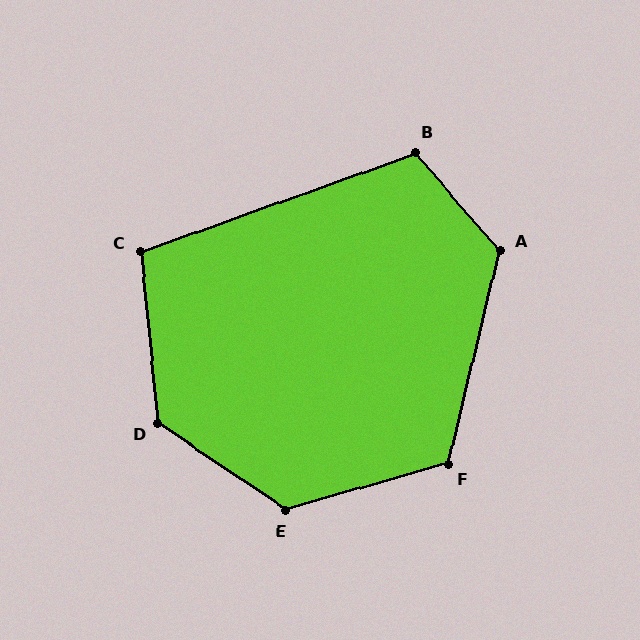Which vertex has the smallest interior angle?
C, at approximately 104 degrees.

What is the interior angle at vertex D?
Approximately 130 degrees (obtuse).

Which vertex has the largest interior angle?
E, at approximately 130 degrees.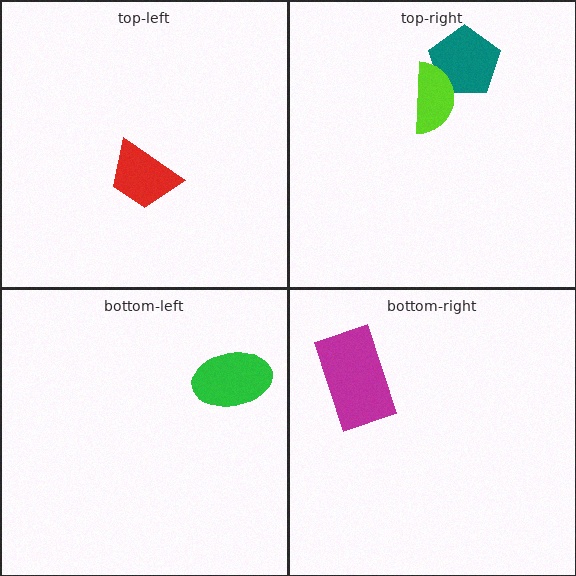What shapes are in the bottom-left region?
The green ellipse.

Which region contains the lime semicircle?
The top-right region.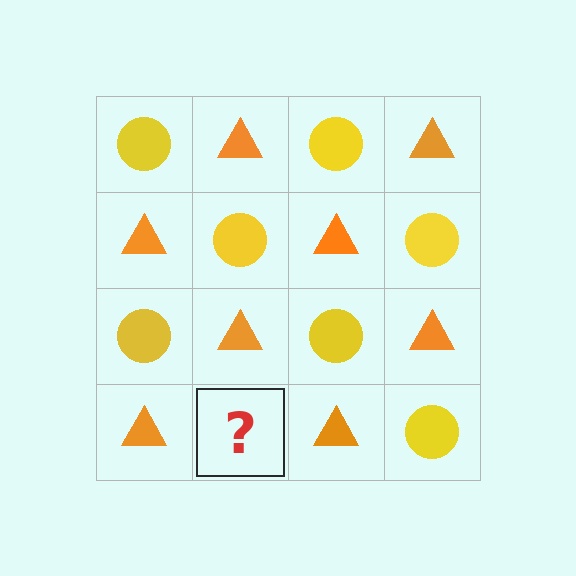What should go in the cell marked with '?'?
The missing cell should contain a yellow circle.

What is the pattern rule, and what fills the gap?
The rule is that it alternates yellow circle and orange triangle in a checkerboard pattern. The gap should be filled with a yellow circle.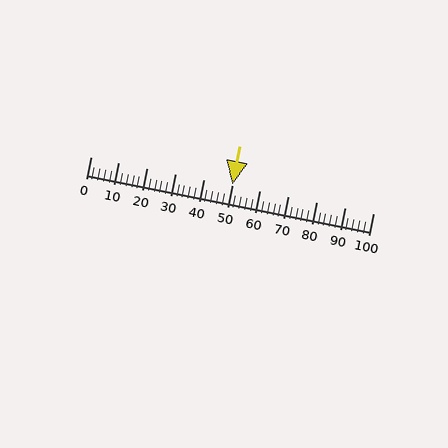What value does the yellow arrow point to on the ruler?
The yellow arrow points to approximately 50.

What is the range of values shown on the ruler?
The ruler shows values from 0 to 100.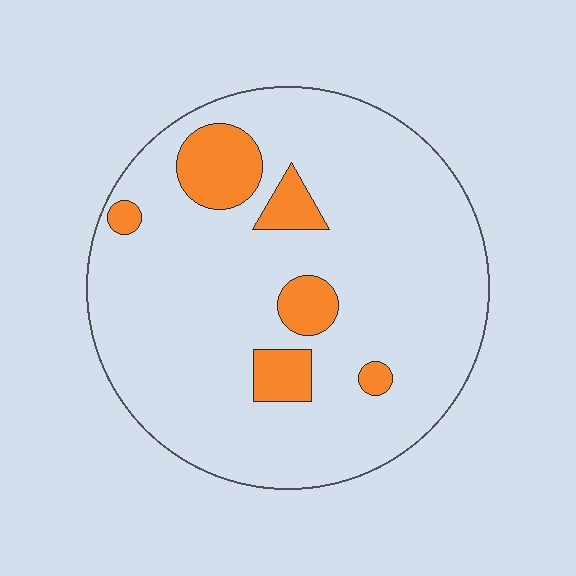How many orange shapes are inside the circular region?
6.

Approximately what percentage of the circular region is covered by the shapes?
Approximately 15%.